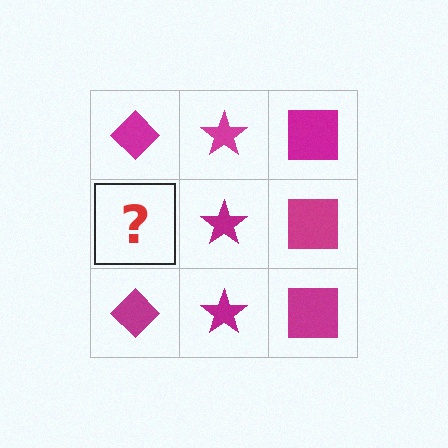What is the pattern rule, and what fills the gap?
The rule is that each column has a consistent shape. The gap should be filled with a magenta diamond.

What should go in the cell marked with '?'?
The missing cell should contain a magenta diamond.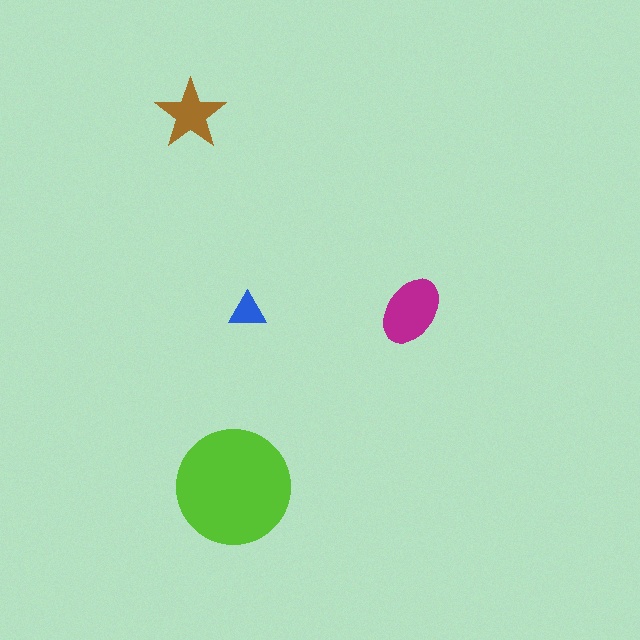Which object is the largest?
The lime circle.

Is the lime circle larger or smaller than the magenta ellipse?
Larger.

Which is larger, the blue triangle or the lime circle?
The lime circle.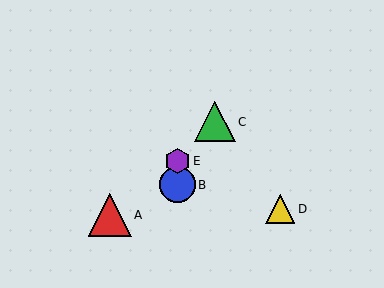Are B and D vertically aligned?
No, B is at x≈178 and D is at x≈280.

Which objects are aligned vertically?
Objects B, E are aligned vertically.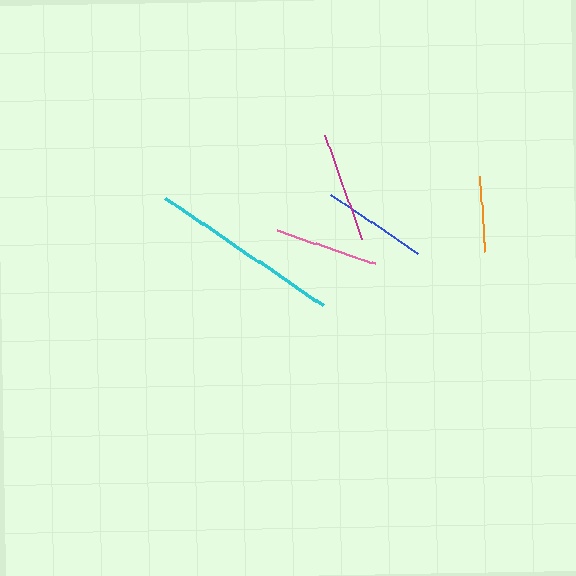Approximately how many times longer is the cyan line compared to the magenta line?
The cyan line is approximately 1.7 times the length of the magenta line.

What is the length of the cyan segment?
The cyan segment is approximately 191 pixels long.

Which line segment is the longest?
The cyan line is the longest at approximately 191 pixels.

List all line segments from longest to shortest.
From longest to shortest: cyan, magenta, blue, pink, orange.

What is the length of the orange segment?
The orange segment is approximately 76 pixels long.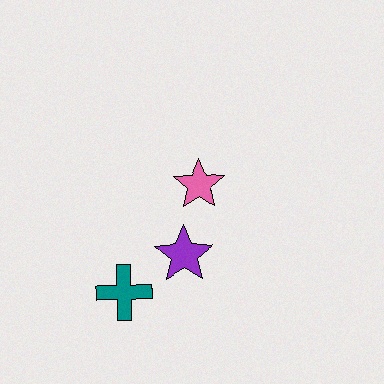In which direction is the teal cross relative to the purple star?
The teal cross is to the left of the purple star.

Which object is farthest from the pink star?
The teal cross is farthest from the pink star.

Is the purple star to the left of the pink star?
Yes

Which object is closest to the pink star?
The purple star is closest to the pink star.